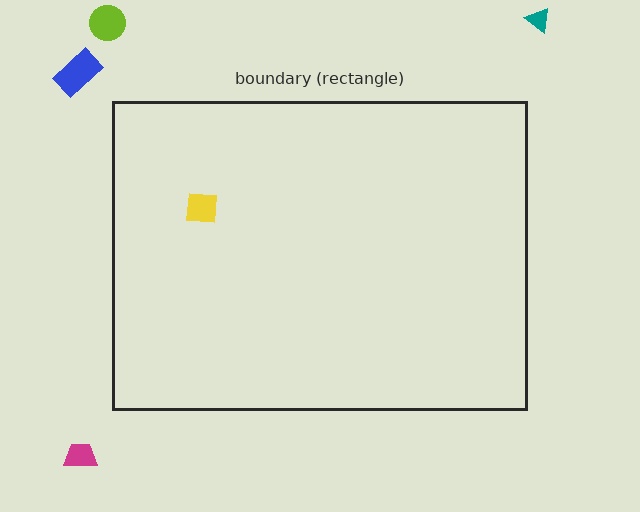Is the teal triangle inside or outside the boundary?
Outside.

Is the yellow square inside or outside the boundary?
Inside.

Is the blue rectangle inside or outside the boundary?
Outside.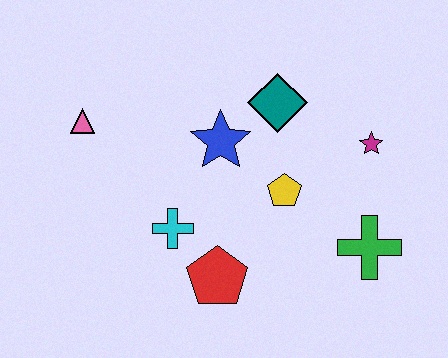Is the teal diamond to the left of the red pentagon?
No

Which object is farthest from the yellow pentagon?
The pink triangle is farthest from the yellow pentagon.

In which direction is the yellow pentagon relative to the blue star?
The yellow pentagon is to the right of the blue star.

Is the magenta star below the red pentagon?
No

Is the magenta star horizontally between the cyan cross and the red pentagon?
No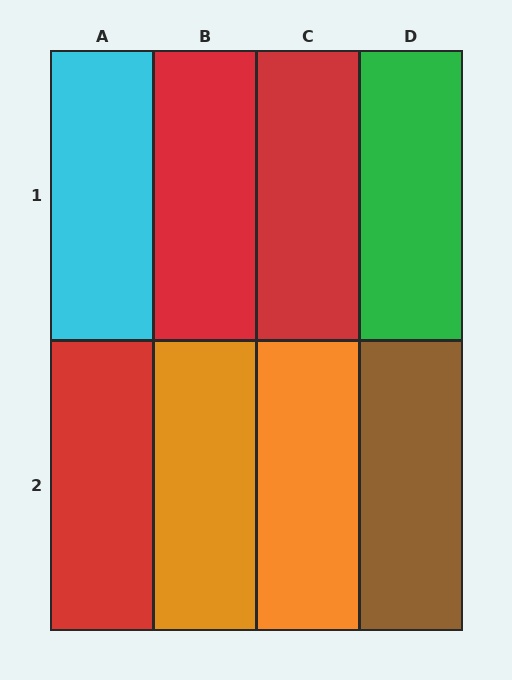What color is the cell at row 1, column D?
Green.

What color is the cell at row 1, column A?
Cyan.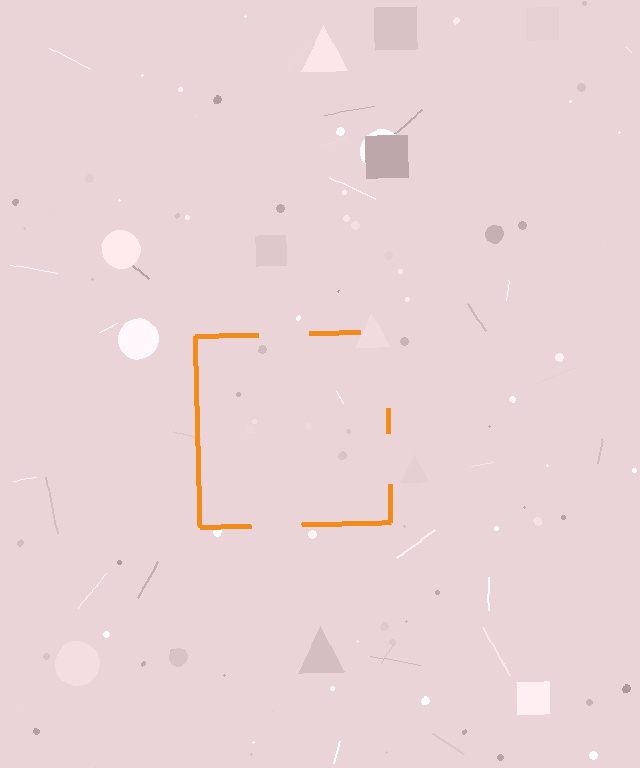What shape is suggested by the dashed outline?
The dashed outline suggests a square.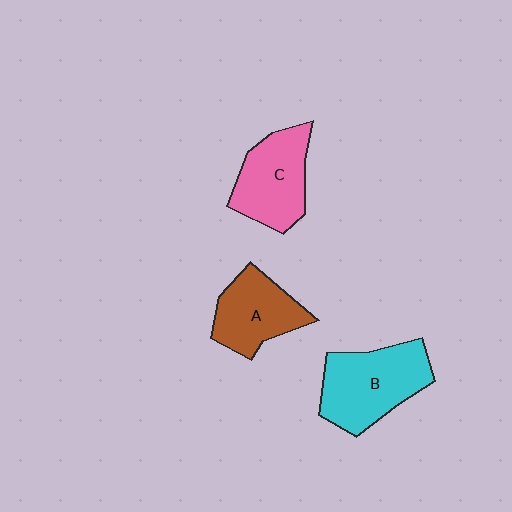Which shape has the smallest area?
Shape A (brown).